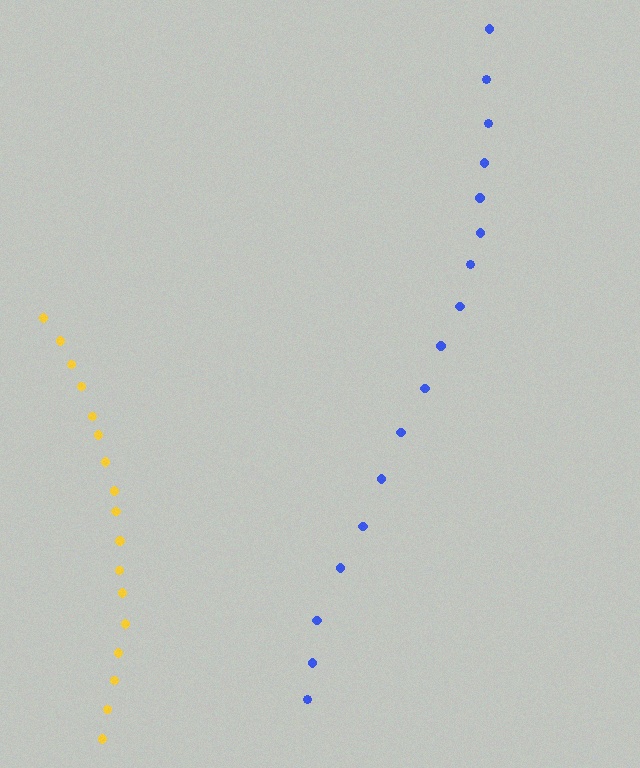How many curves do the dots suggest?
There are 2 distinct paths.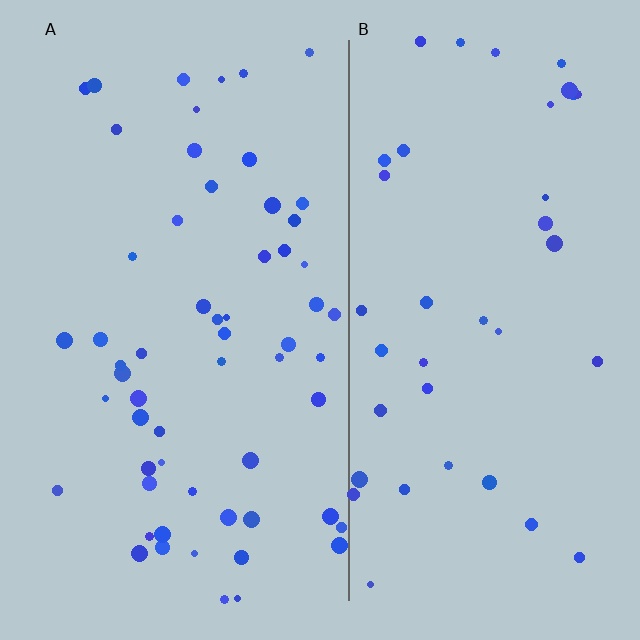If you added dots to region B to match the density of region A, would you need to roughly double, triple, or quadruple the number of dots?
Approximately double.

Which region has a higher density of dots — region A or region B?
A (the left).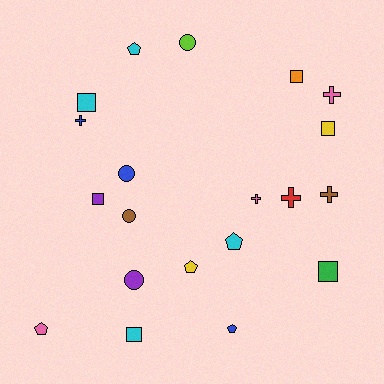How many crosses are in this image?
There are 5 crosses.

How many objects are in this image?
There are 20 objects.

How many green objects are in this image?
There is 1 green object.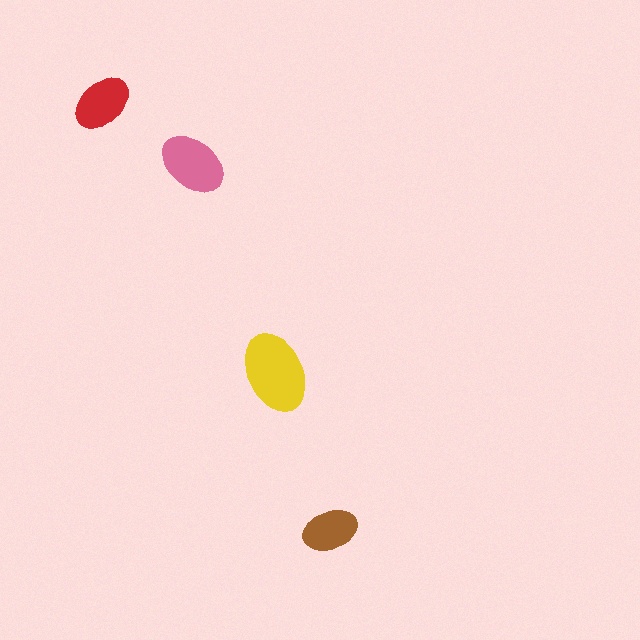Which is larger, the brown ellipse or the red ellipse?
The red one.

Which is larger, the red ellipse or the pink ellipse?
The pink one.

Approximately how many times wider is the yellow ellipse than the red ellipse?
About 1.5 times wider.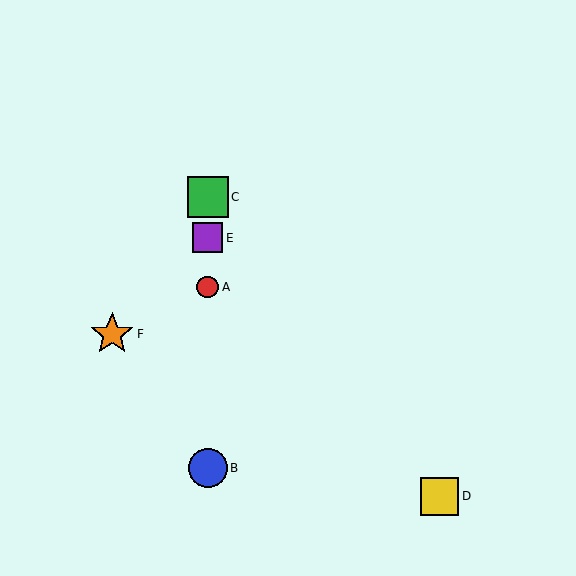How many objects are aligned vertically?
4 objects (A, B, C, E) are aligned vertically.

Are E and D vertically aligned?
No, E is at x≈208 and D is at x≈440.